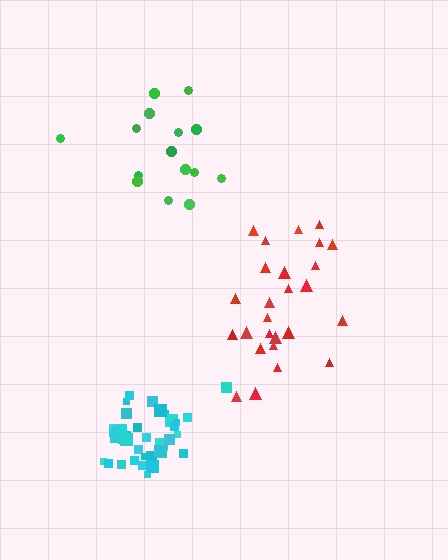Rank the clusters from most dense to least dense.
cyan, green, red.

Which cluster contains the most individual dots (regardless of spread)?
Cyan (35).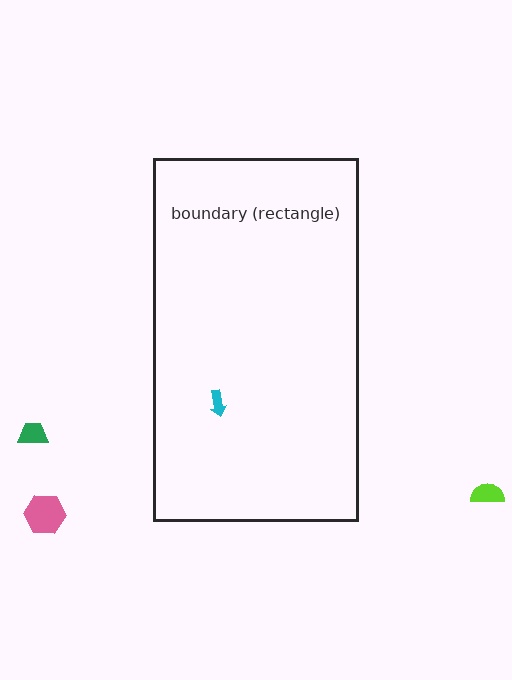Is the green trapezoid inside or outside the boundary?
Outside.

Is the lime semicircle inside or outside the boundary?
Outside.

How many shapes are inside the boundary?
1 inside, 3 outside.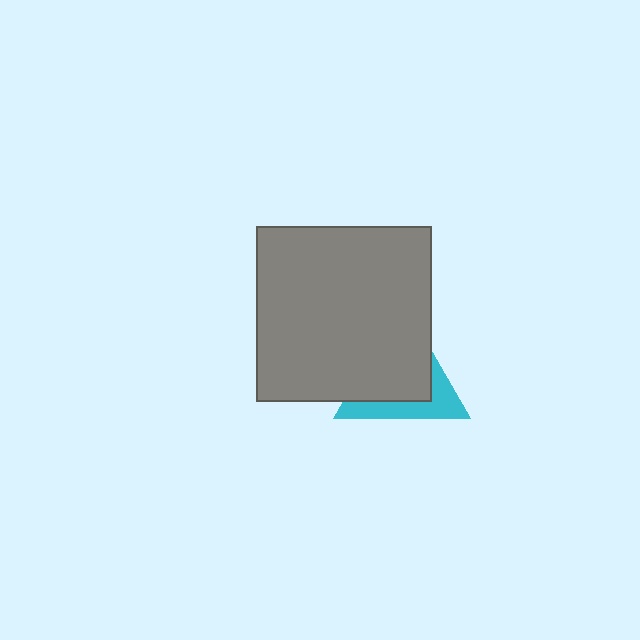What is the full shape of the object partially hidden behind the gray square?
The partially hidden object is a cyan triangle.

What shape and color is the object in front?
The object in front is a gray square.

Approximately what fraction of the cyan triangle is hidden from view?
Roughly 63% of the cyan triangle is hidden behind the gray square.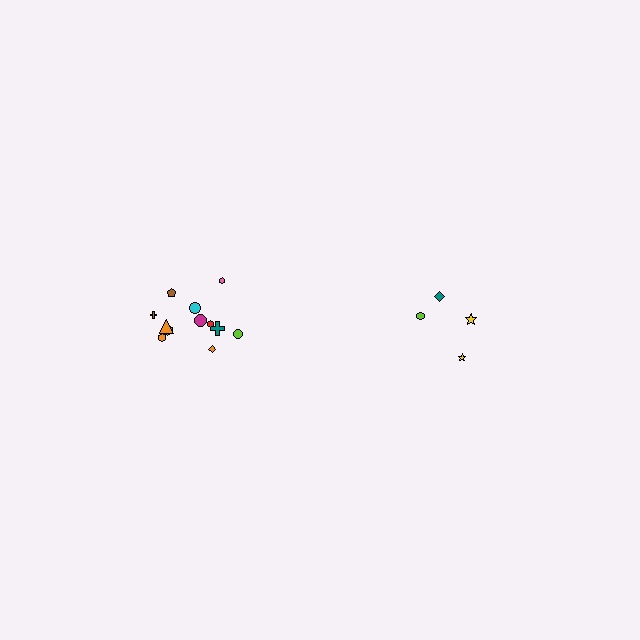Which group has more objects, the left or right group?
The left group.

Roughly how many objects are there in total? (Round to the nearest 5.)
Roughly 15 objects in total.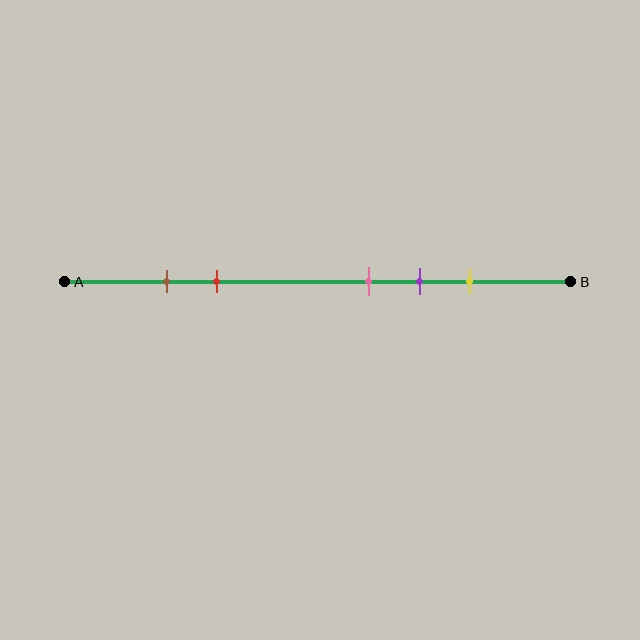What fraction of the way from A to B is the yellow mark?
The yellow mark is approximately 80% (0.8) of the way from A to B.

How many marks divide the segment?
There are 5 marks dividing the segment.